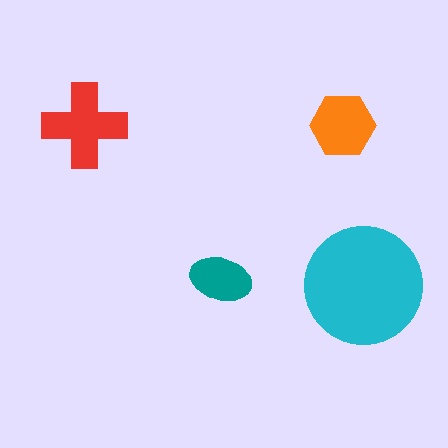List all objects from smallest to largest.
The teal ellipse, the orange hexagon, the red cross, the cyan circle.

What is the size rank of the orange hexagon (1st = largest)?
3rd.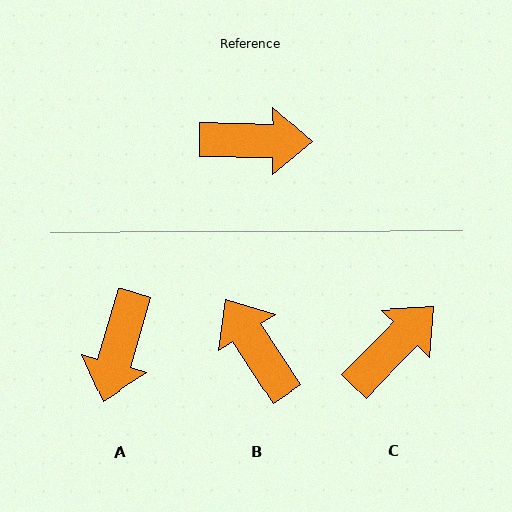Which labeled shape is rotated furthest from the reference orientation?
B, about 124 degrees away.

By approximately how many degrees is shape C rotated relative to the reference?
Approximately 46 degrees counter-clockwise.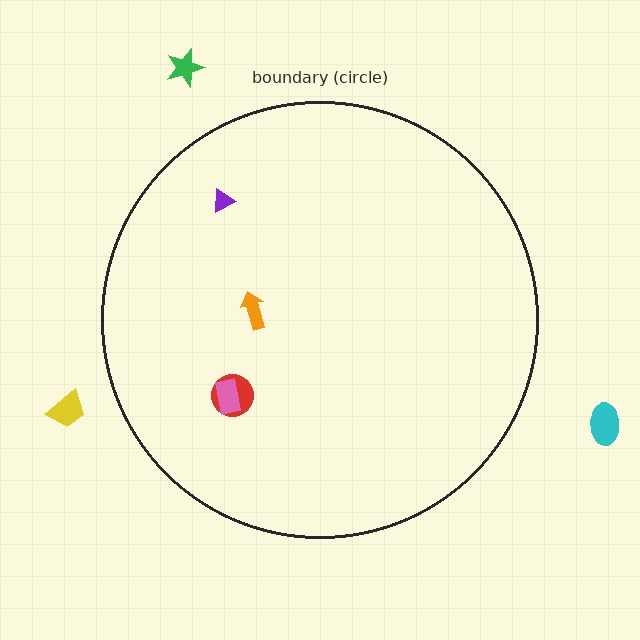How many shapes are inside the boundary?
4 inside, 3 outside.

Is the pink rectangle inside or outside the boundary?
Inside.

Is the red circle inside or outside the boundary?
Inside.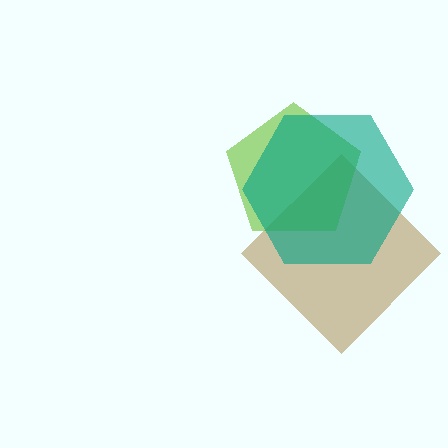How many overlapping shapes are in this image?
There are 3 overlapping shapes in the image.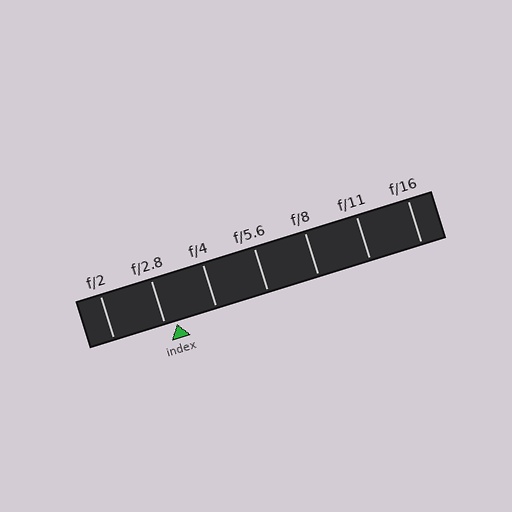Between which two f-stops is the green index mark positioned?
The index mark is between f/2.8 and f/4.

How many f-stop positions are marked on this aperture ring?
There are 7 f-stop positions marked.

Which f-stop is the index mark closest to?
The index mark is closest to f/2.8.